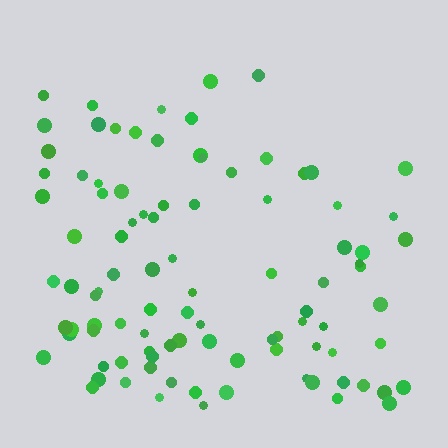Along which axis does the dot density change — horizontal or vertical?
Vertical.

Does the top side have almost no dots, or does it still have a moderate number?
Still a moderate number, just noticeably fewer than the bottom.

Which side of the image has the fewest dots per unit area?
The top.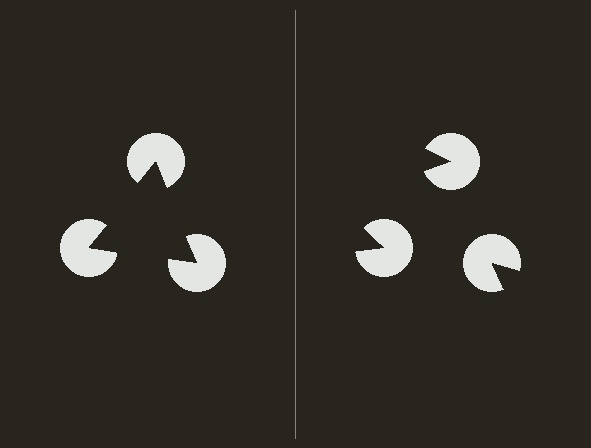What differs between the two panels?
The pac-man discs are positioned identically on both sides; only the wedge orientations differ. On the left they align to a triangle; on the right they are misaligned.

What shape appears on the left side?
An illusory triangle.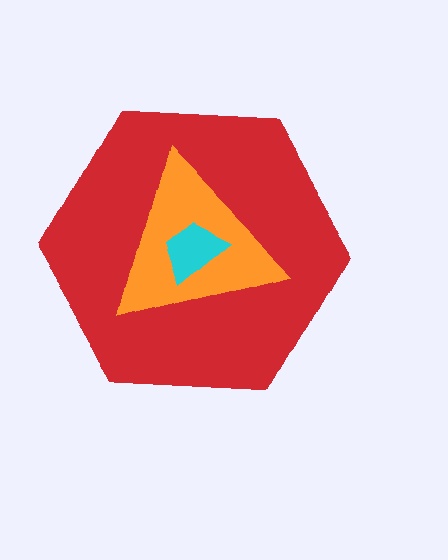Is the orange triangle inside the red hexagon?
Yes.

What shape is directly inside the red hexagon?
The orange triangle.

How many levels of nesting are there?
3.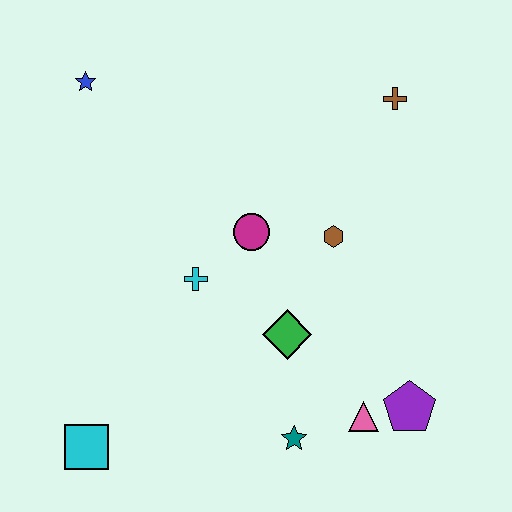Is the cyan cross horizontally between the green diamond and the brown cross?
No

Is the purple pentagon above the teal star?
Yes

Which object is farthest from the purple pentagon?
The blue star is farthest from the purple pentagon.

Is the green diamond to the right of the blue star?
Yes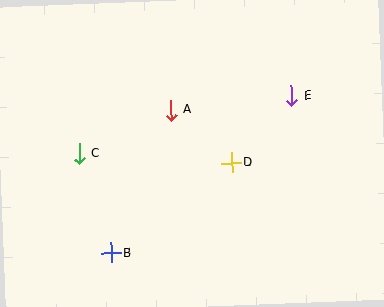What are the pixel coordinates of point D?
Point D is at (232, 163).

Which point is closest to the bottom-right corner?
Point D is closest to the bottom-right corner.